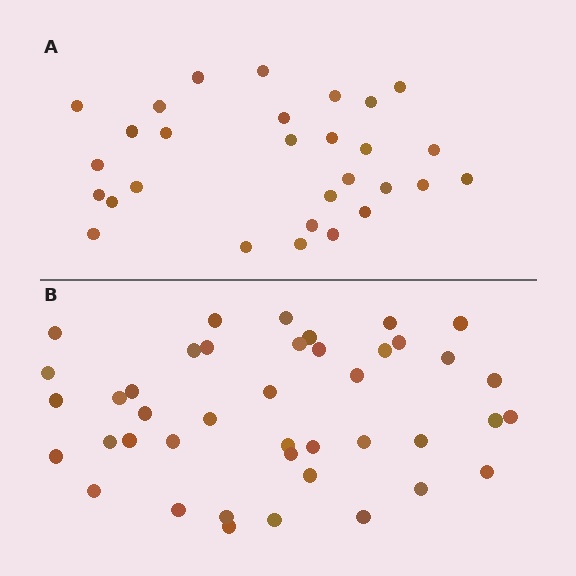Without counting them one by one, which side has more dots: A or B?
Region B (the bottom region) has more dots.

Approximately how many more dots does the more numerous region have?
Region B has approximately 15 more dots than region A.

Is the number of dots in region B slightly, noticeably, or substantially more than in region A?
Region B has noticeably more, but not dramatically so. The ratio is roughly 1.4 to 1.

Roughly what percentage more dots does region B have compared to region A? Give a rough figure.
About 45% more.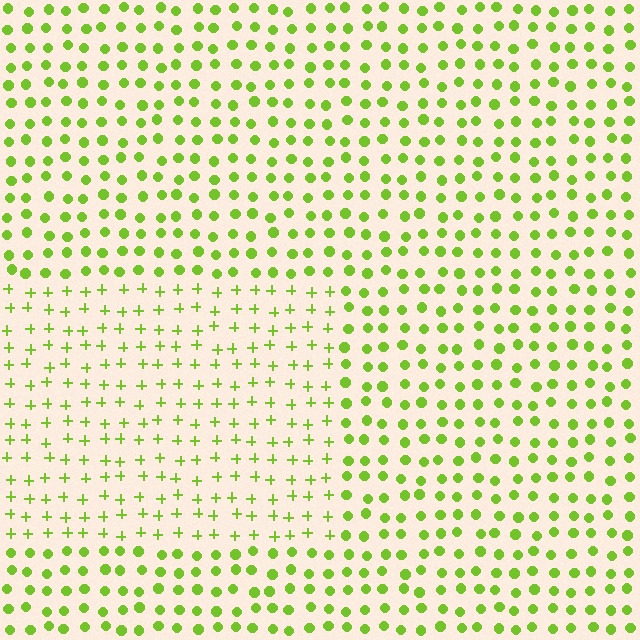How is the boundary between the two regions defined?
The boundary is defined by a change in element shape: plus signs inside vs. circles outside. All elements share the same color and spacing.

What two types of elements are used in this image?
The image uses plus signs inside the rectangle region and circles outside it.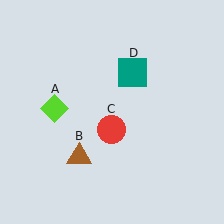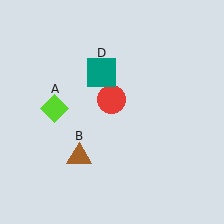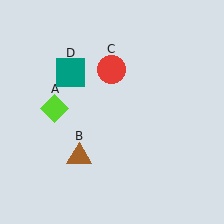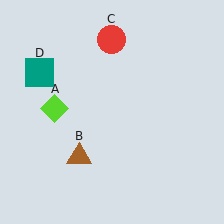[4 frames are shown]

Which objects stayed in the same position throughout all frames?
Lime diamond (object A) and brown triangle (object B) remained stationary.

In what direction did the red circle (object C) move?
The red circle (object C) moved up.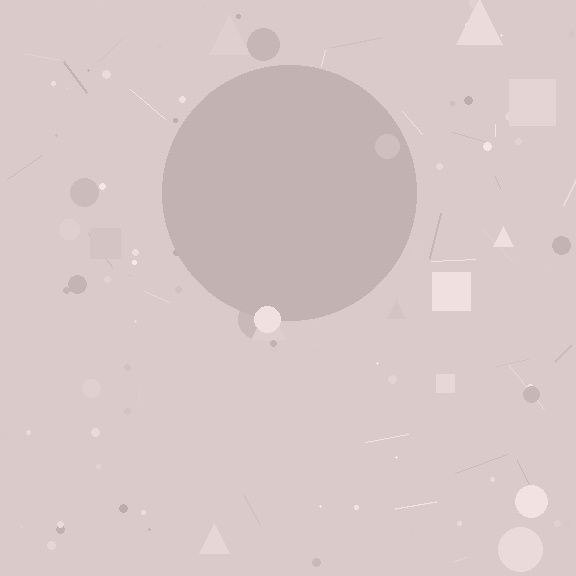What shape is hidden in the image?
A circle is hidden in the image.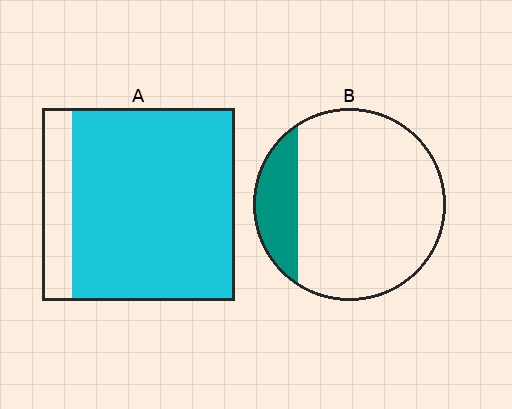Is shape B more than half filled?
No.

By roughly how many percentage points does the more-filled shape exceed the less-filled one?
By roughly 65 percentage points (A over B).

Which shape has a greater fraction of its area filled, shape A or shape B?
Shape A.